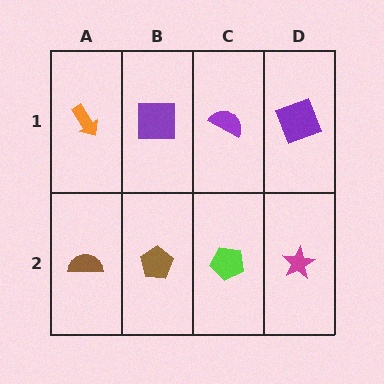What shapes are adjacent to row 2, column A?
An orange arrow (row 1, column A), a brown pentagon (row 2, column B).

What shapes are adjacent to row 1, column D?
A magenta star (row 2, column D), a purple semicircle (row 1, column C).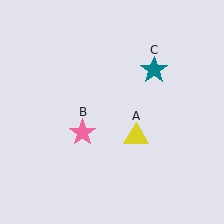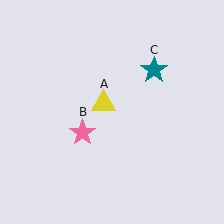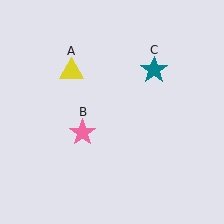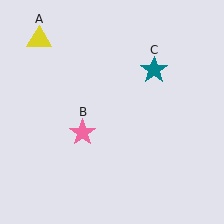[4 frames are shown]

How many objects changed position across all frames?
1 object changed position: yellow triangle (object A).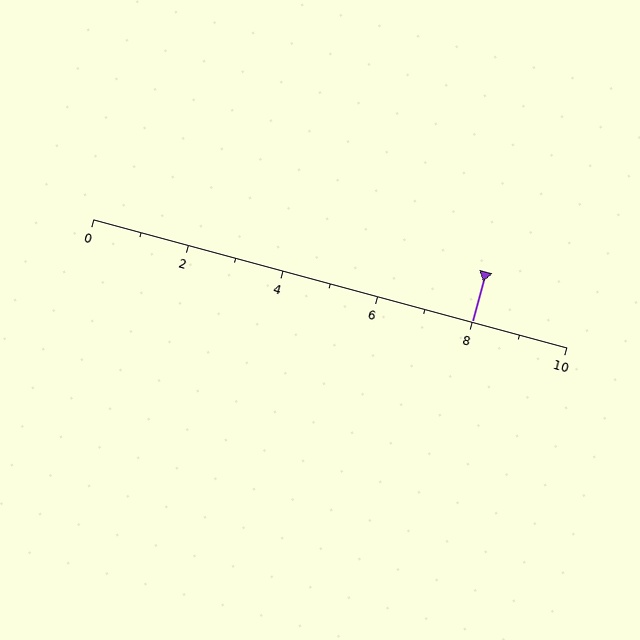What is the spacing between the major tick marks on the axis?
The major ticks are spaced 2 apart.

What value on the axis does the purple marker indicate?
The marker indicates approximately 8.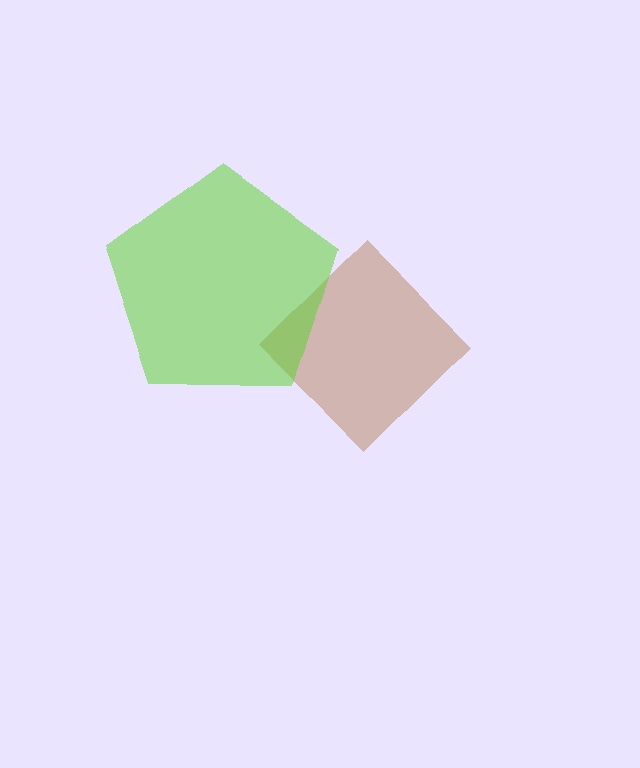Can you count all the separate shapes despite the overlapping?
Yes, there are 2 separate shapes.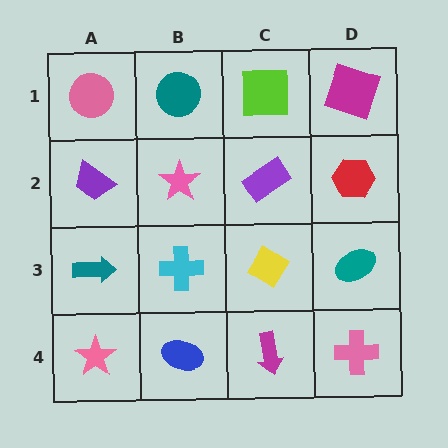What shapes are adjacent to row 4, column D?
A teal ellipse (row 3, column D), a magenta arrow (row 4, column C).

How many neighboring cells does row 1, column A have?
2.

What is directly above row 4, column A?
A teal arrow.